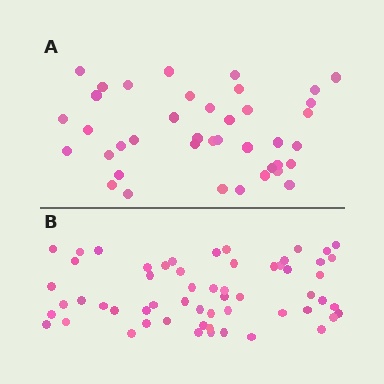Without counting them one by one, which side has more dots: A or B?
Region B (the bottom region) has more dots.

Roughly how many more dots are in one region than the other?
Region B has approximately 20 more dots than region A.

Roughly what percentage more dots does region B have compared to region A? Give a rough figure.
About 45% more.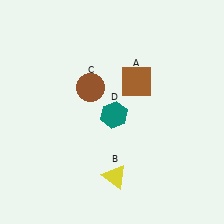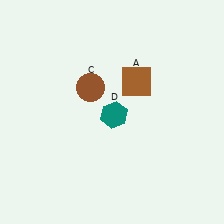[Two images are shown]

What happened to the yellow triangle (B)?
The yellow triangle (B) was removed in Image 2. It was in the bottom-right area of Image 1.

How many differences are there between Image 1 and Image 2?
There is 1 difference between the two images.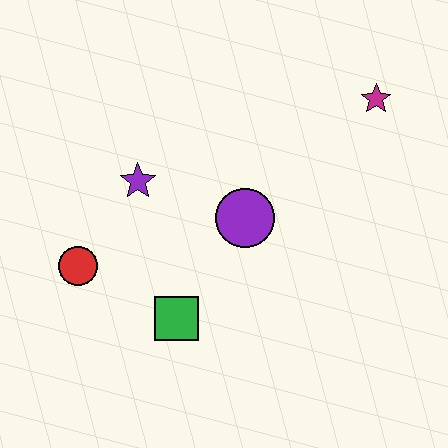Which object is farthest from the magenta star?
The red circle is farthest from the magenta star.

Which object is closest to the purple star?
The red circle is closest to the purple star.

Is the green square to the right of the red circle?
Yes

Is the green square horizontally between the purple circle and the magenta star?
No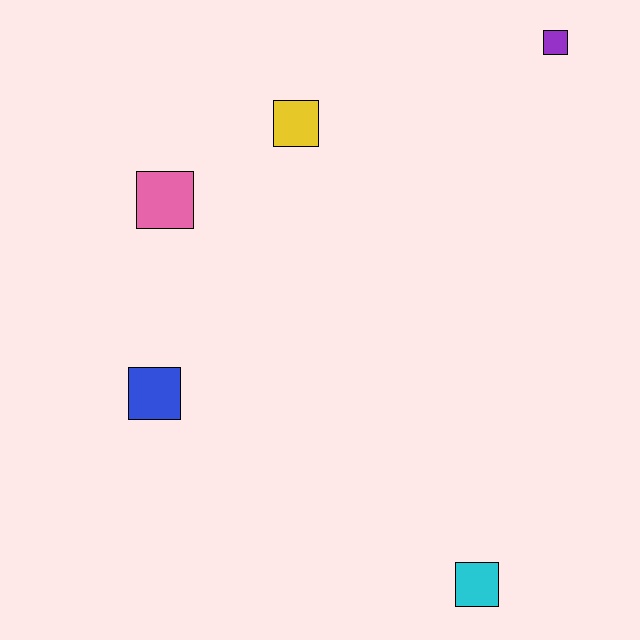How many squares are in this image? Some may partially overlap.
There are 5 squares.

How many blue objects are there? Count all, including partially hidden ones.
There is 1 blue object.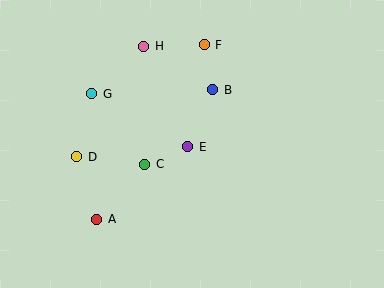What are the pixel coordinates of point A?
Point A is at (97, 219).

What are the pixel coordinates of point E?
Point E is at (188, 147).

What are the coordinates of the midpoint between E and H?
The midpoint between E and H is at (166, 96).